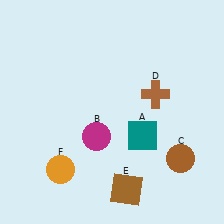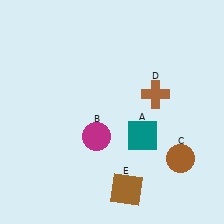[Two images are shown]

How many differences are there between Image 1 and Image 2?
There is 1 difference between the two images.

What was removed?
The orange circle (F) was removed in Image 2.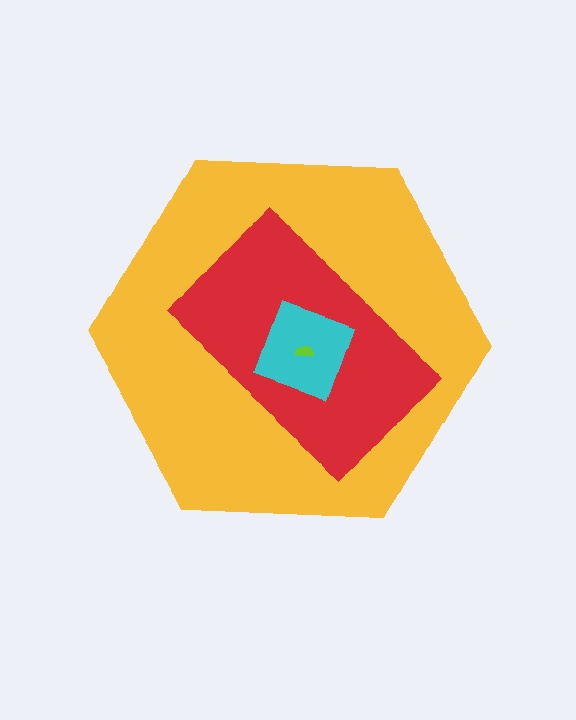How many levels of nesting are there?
4.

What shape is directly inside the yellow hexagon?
The red rectangle.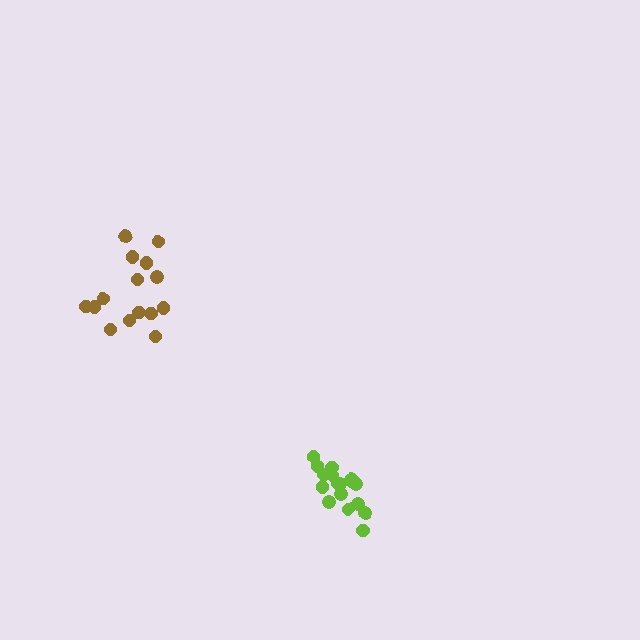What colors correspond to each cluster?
The clusters are colored: brown, lime.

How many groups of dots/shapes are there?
There are 2 groups.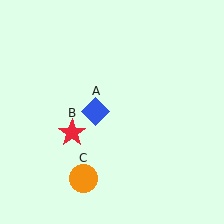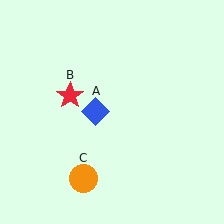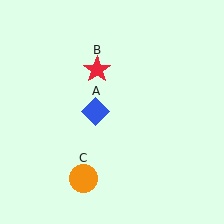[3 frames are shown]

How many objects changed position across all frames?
1 object changed position: red star (object B).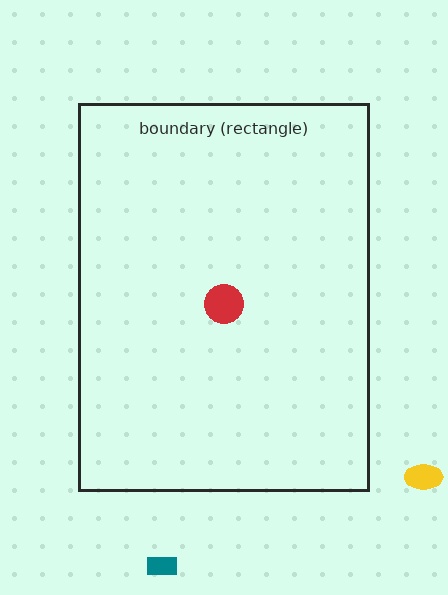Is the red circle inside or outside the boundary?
Inside.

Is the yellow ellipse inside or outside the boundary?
Outside.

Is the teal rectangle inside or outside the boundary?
Outside.